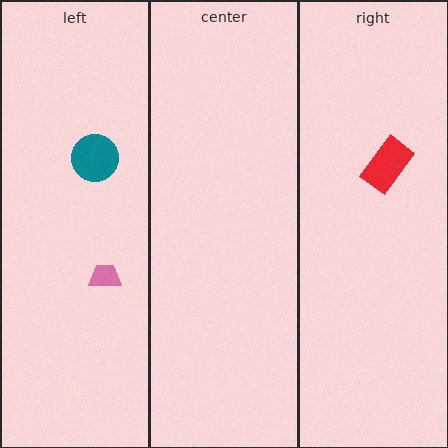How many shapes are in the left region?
2.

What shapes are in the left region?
The pink trapezoid, the teal circle.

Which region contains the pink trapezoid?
The left region.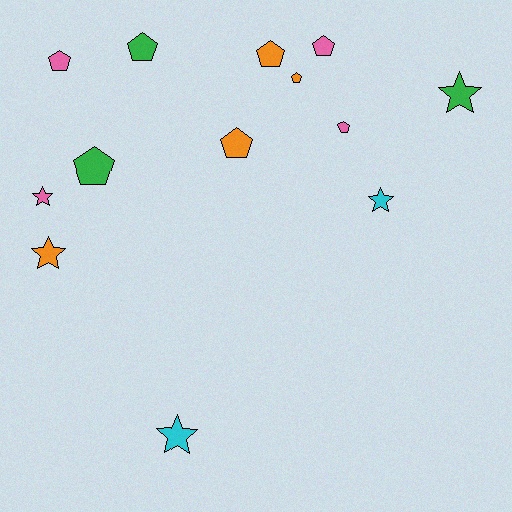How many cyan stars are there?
There are 2 cyan stars.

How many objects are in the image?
There are 13 objects.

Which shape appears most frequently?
Pentagon, with 8 objects.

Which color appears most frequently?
Orange, with 4 objects.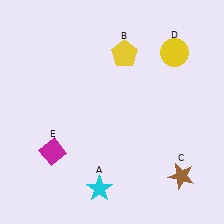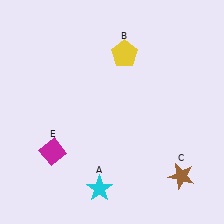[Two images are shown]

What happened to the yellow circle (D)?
The yellow circle (D) was removed in Image 2. It was in the top-right area of Image 1.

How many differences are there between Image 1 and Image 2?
There is 1 difference between the two images.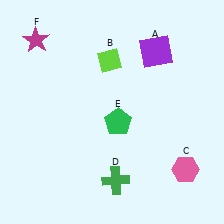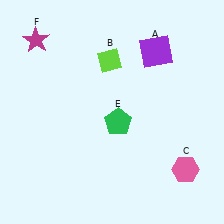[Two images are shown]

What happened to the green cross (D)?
The green cross (D) was removed in Image 2. It was in the bottom-right area of Image 1.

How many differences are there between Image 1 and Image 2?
There is 1 difference between the two images.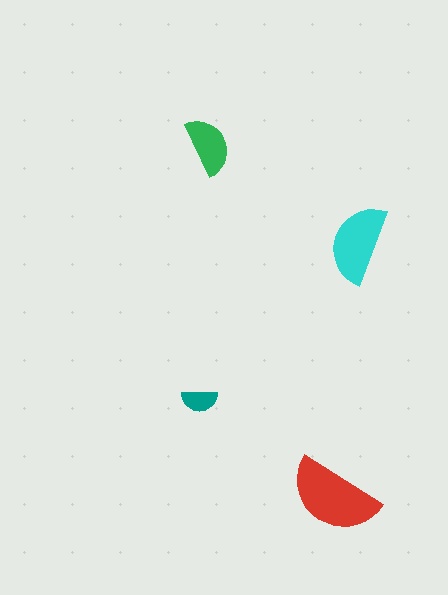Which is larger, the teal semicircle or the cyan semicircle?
The cyan one.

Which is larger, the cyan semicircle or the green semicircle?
The cyan one.